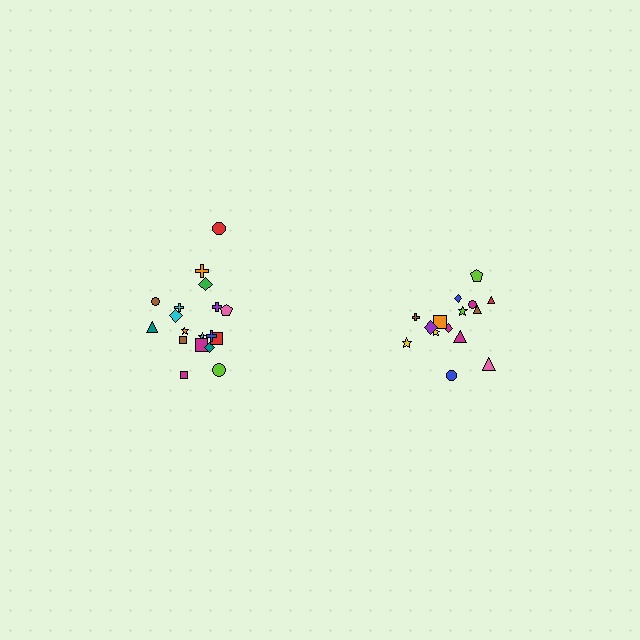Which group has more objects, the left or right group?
The left group.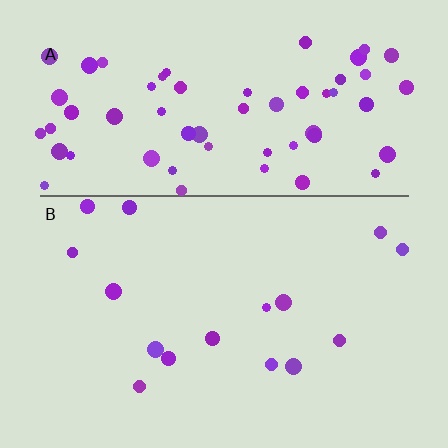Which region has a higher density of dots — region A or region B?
A (the top).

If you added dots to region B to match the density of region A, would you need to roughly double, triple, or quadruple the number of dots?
Approximately quadruple.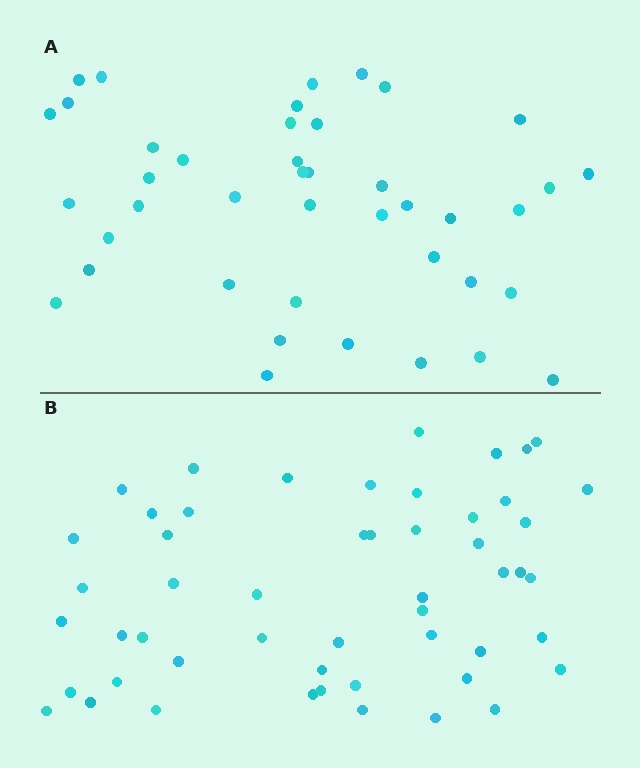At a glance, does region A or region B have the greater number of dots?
Region B (the bottom region) has more dots.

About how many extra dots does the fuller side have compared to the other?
Region B has roughly 10 or so more dots than region A.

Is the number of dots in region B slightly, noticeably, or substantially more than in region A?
Region B has only slightly more — the two regions are fairly close. The ratio is roughly 1.2 to 1.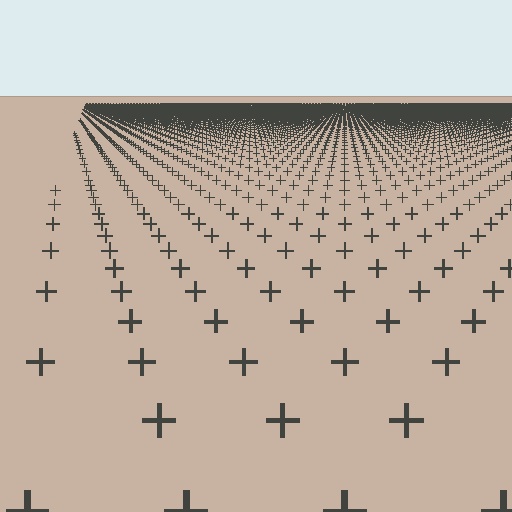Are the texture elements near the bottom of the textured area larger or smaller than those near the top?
Larger. Near the bottom, elements are closer to the viewer and appear at a bigger on-screen size.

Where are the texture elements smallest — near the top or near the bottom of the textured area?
Near the top.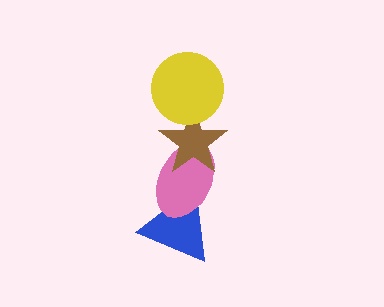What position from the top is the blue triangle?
The blue triangle is 4th from the top.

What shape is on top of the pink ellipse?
The brown star is on top of the pink ellipse.